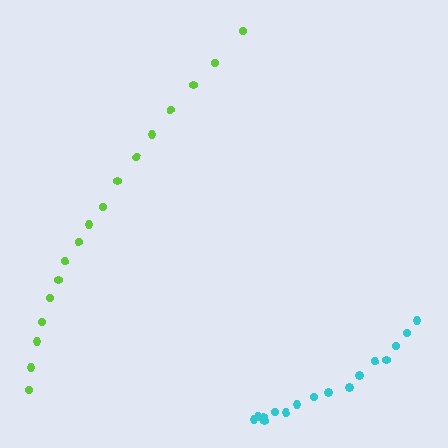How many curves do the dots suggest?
There are 2 distinct paths.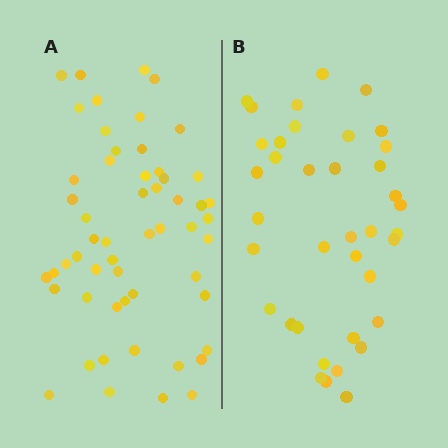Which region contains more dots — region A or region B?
Region A (the left region) has more dots.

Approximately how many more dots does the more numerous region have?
Region A has approximately 15 more dots than region B.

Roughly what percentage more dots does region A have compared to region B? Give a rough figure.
About 45% more.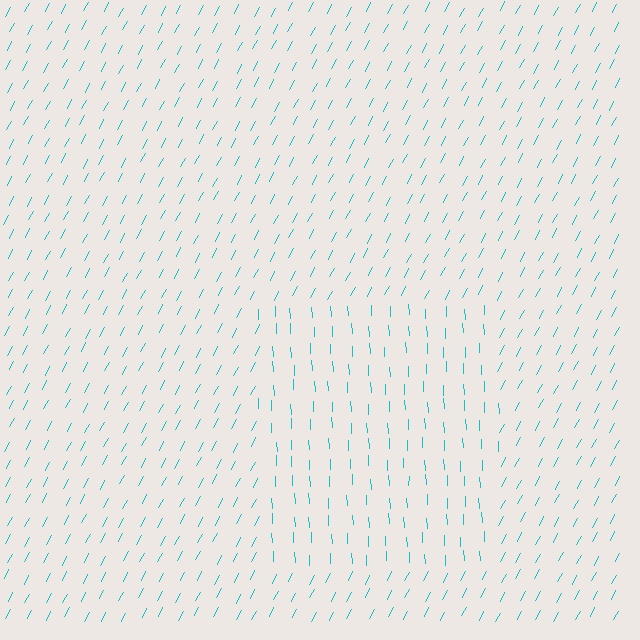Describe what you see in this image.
The image is filled with small cyan line segments. A rectangle region in the image has lines oriented differently from the surrounding lines, creating a visible texture boundary.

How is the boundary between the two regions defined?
The boundary is defined purely by a change in line orientation (approximately 30 degrees difference). All lines are the same color and thickness.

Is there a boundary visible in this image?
Yes, there is a texture boundary formed by a change in line orientation.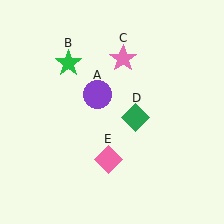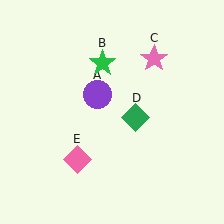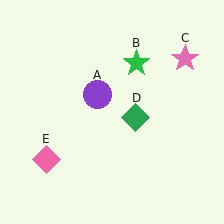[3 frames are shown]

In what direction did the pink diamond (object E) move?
The pink diamond (object E) moved left.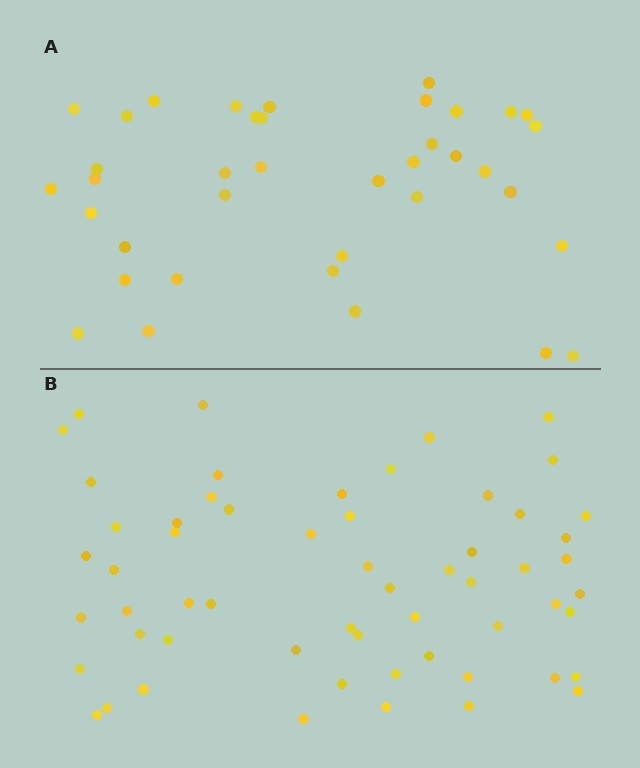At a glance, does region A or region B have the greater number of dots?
Region B (the bottom region) has more dots.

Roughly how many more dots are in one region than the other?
Region B has approximately 20 more dots than region A.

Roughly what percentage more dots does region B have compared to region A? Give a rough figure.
About 55% more.